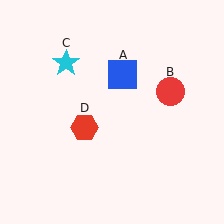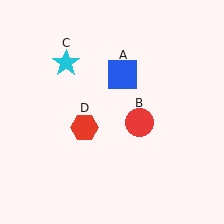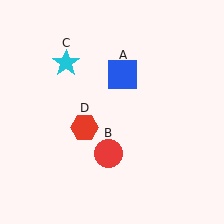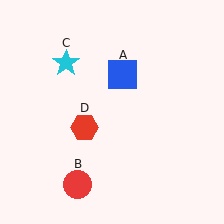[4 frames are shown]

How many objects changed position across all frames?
1 object changed position: red circle (object B).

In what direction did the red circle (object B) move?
The red circle (object B) moved down and to the left.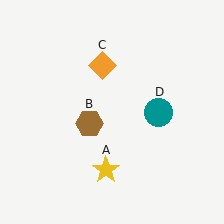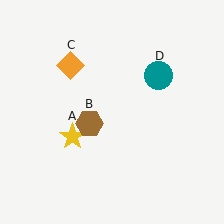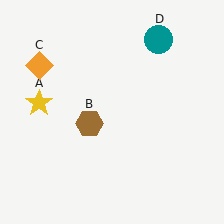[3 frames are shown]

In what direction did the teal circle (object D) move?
The teal circle (object D) moved up.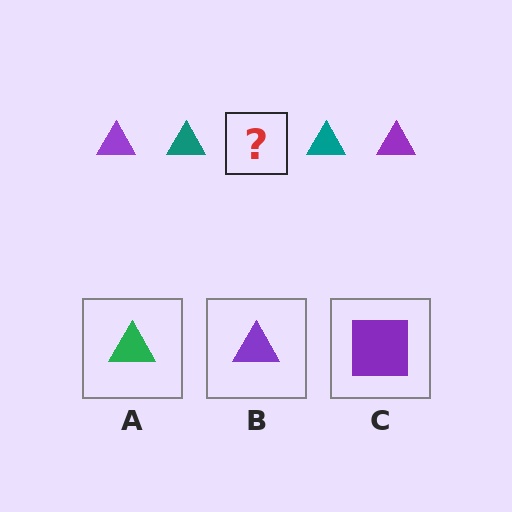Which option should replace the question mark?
Option B.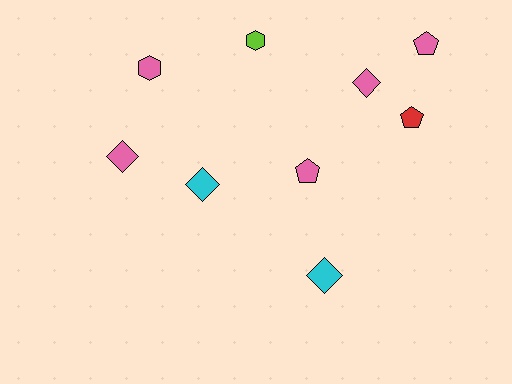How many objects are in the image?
There are 9 objects.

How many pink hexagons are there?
There is 1 pink hexagon.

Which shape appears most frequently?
Diamond, with 4 objects.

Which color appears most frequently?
Pink, with 5 objects.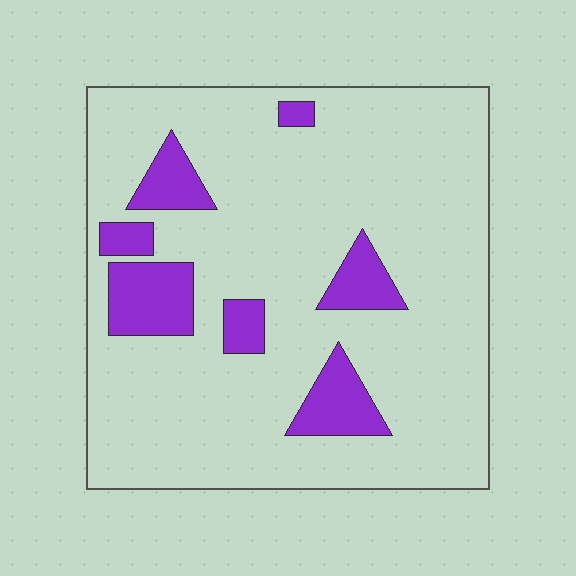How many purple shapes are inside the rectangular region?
7.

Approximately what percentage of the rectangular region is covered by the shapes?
Approximately 15%.